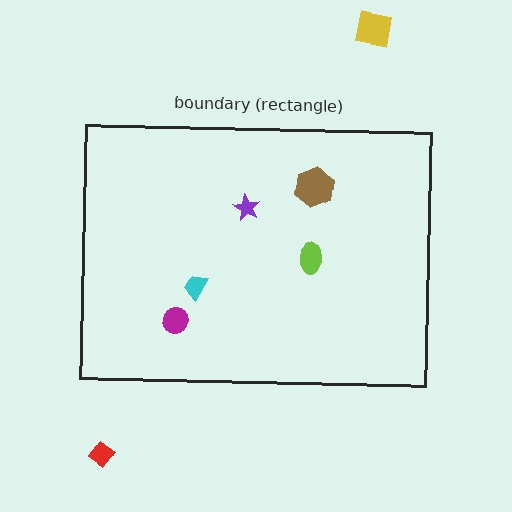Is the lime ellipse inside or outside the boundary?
Inside.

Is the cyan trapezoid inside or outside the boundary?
Inside.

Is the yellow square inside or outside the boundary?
Outside.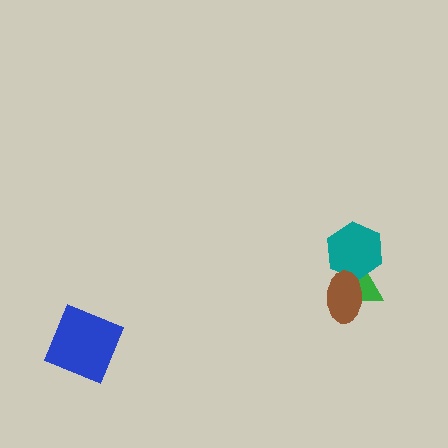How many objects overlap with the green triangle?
2 objects overlap with the green triangle.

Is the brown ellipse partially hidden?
No, no other shape covers it.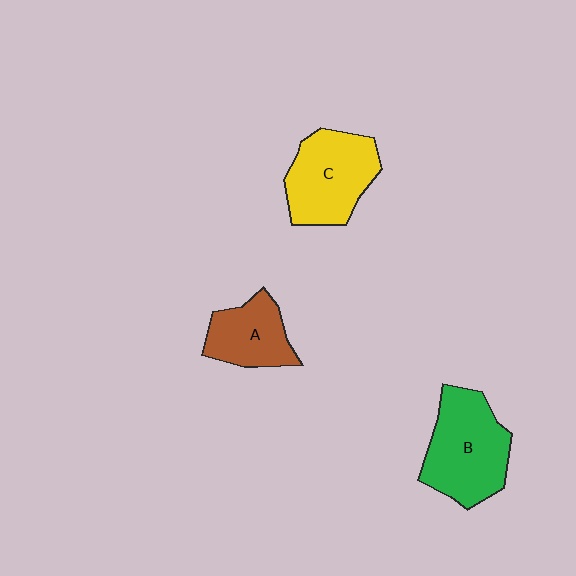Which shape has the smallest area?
Shape A (brown).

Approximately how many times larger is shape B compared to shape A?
Approximately 1.6 times.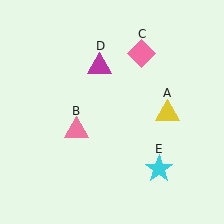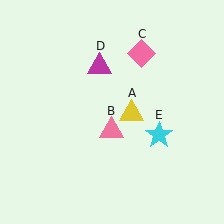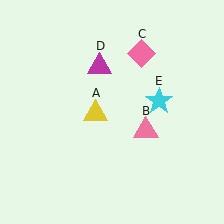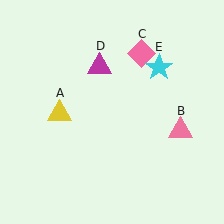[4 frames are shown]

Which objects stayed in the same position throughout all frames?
Pink diamond (object C) and magenta triangle (object D) remained stationary.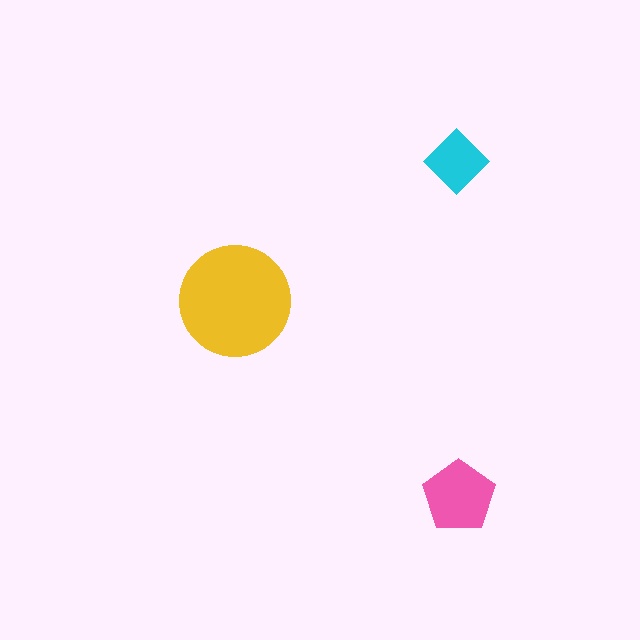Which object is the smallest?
The cyan diamond.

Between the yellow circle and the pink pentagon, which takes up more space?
The yellow circle.